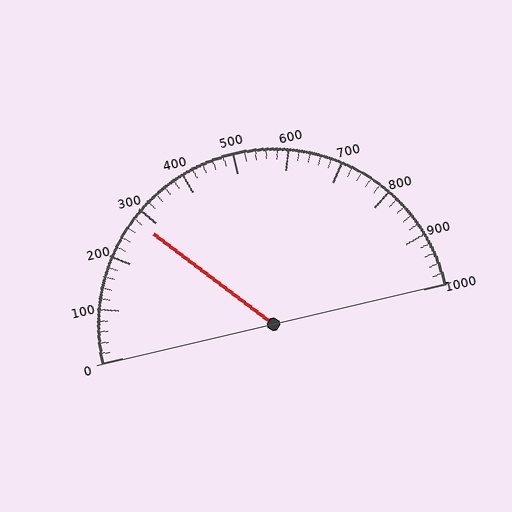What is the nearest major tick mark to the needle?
The nearest major tick mark is 300.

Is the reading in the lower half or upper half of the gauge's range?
The reading is in the lower half of the range (0 to 1000).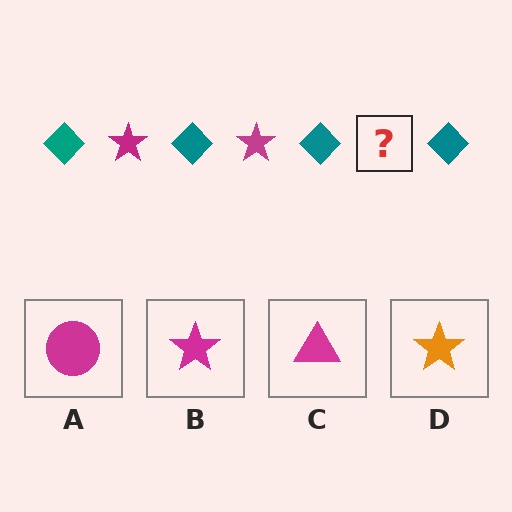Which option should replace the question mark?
Option B.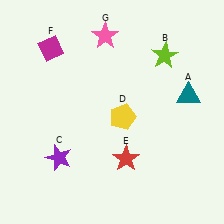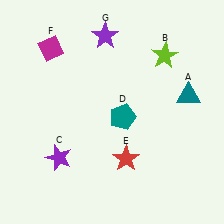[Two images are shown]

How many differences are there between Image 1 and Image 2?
There are 2 differences between the two images.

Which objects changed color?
D changed from yellow to teal. G changed from pink to purple.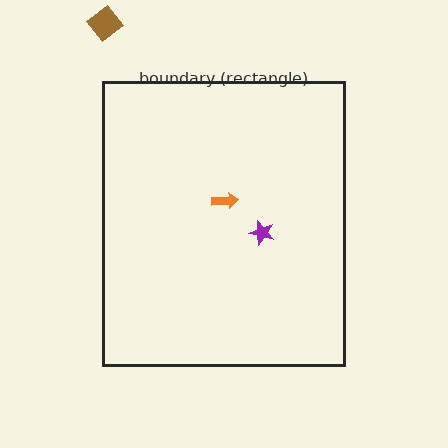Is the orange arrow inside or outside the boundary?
Inside.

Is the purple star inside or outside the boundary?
Inside.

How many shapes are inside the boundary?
2 inside, 1 outside.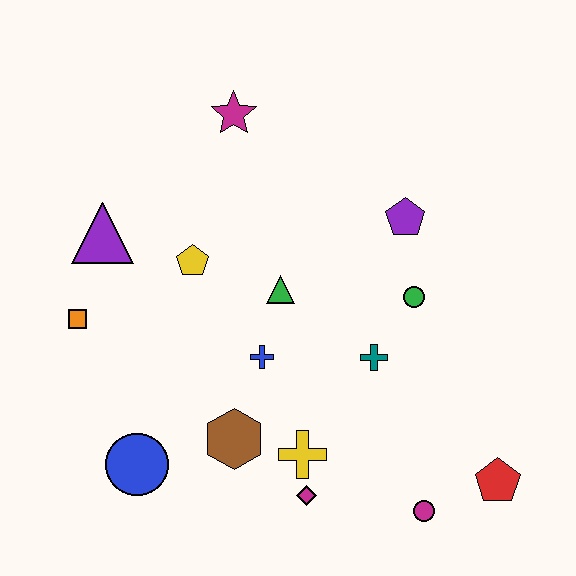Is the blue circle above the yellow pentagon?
No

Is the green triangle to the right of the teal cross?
No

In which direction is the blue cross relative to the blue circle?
The blue cross is to the right of the blue circle.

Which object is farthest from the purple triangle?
The red pentagon is farthest from the purple triangle.